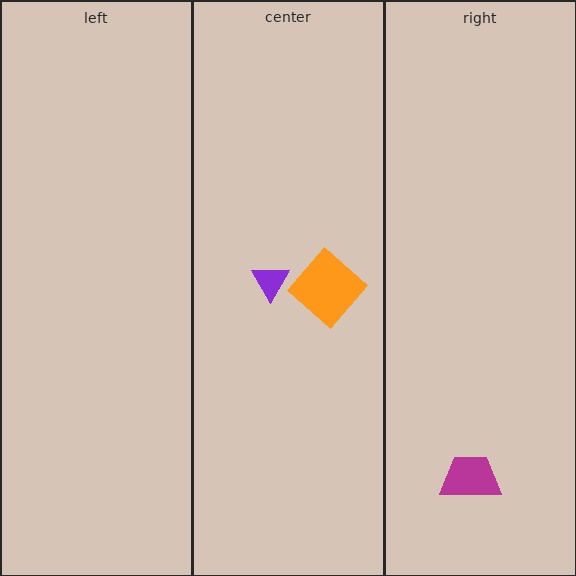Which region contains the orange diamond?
The center region.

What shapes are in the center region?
The purple triangle, the orange diamond.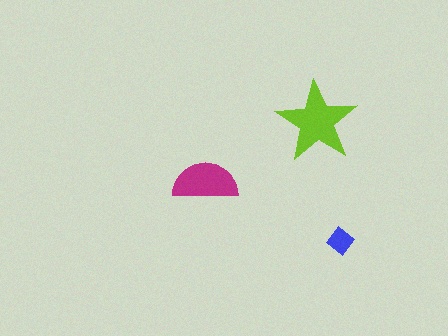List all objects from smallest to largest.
The blue diamond, the magenta semicircle, the lime star.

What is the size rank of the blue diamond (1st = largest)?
3rd.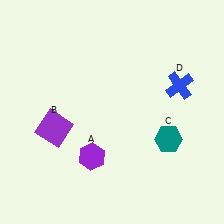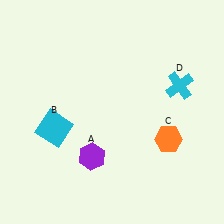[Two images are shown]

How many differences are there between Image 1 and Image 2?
There are 3 differences between the two images.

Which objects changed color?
B changed from purple to cyan. C changed from teal to orange. D changed from blue to cyan.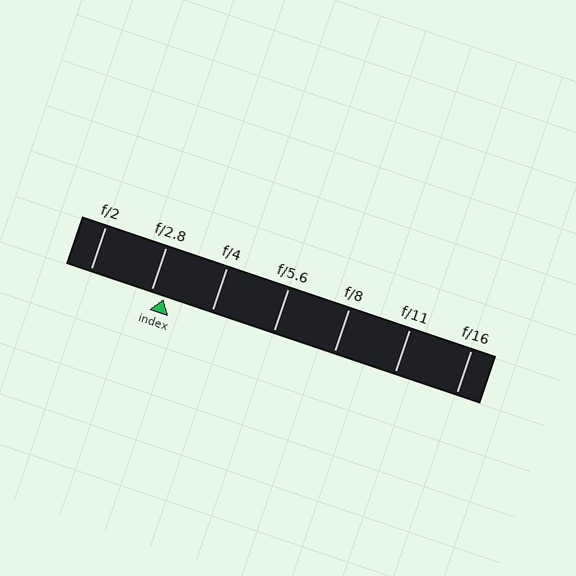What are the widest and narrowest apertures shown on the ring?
The widest aperture shown is f/2 and the narrowest is f/16.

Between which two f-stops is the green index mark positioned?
The index mark is between f/2.8 and f/4.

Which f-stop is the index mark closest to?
The index mark is closest to f/2.8.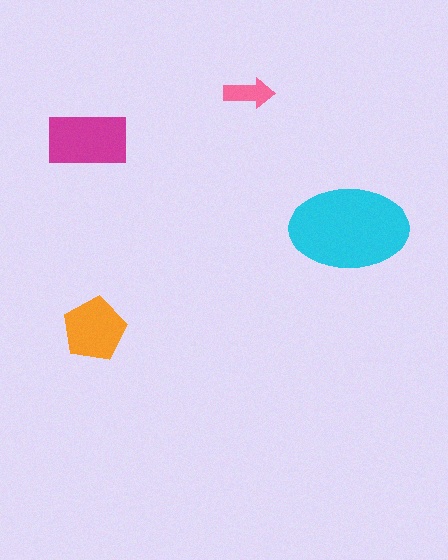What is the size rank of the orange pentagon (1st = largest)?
3rd.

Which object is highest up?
The pink arrow is topmost.